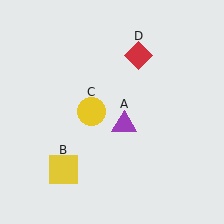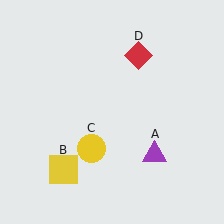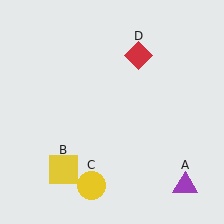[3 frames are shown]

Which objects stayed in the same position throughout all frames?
Yellow square (object B) and red diamond (object D) remained stationary.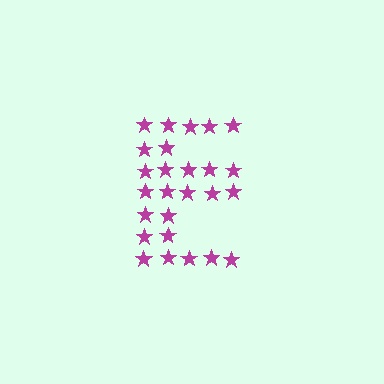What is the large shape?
The large shape is the letter E.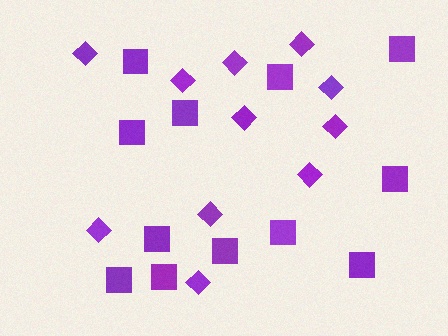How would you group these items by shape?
There are 2 groups: one group of diamonds (11) and one group of squares (12).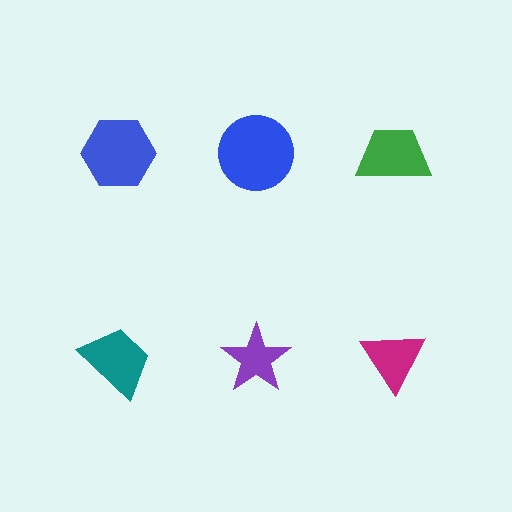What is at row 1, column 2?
A blue circle.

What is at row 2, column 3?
A magenta triangle.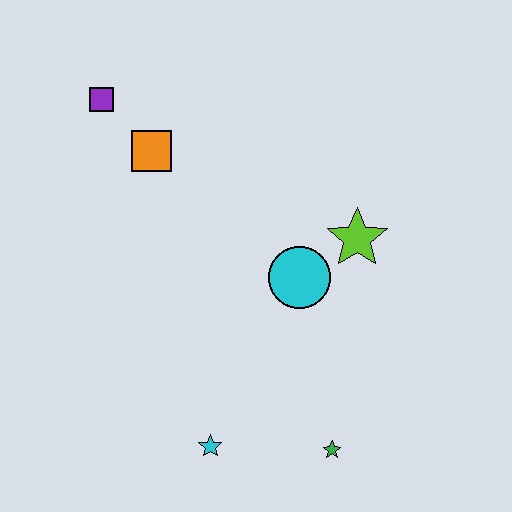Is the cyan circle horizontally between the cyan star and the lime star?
Yes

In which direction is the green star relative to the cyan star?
The green star is to the right of the cyan star.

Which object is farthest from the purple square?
The green star is farthest from the purple square.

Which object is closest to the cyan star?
The green star is closest to the cyan star.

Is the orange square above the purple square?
No